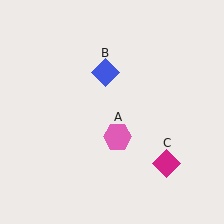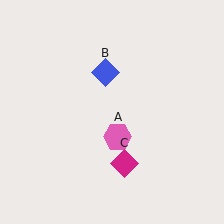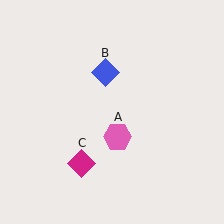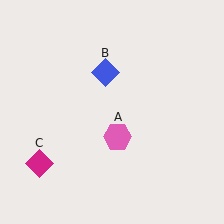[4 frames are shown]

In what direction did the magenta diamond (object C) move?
The magenta diamond (object C) moved left.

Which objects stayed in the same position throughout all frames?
Pink hexagon (object A) and blue diamond (object B) remained stationary.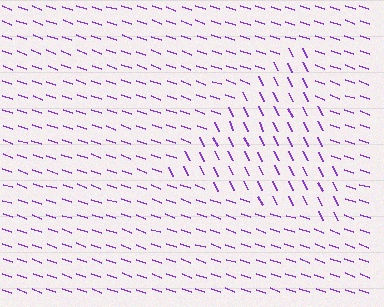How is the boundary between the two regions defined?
The boundary is defined purely by a change in line orientation (approximately 45 degrees difference). All lines are the same color and thickness.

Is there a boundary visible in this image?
Yes, there is a texture boundary formed by a change in line orientation.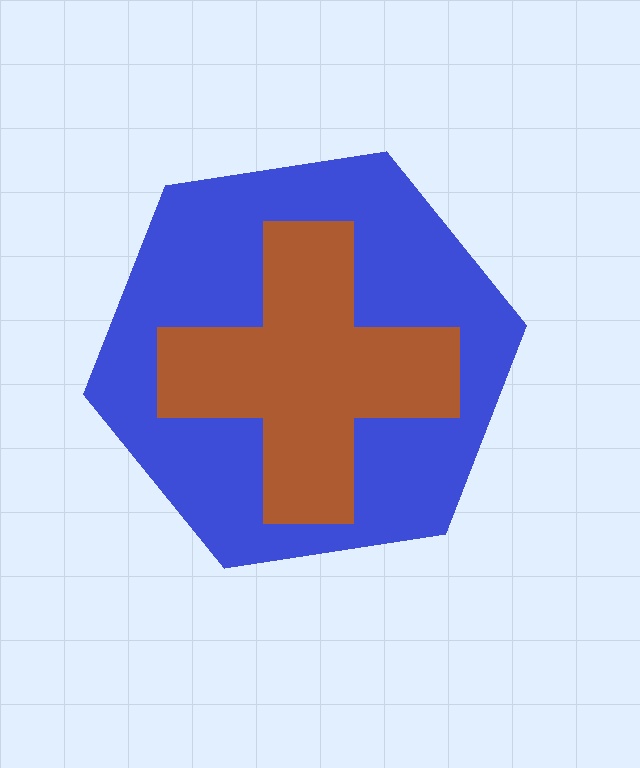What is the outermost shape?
The blue hexagon.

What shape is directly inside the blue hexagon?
The brown cross.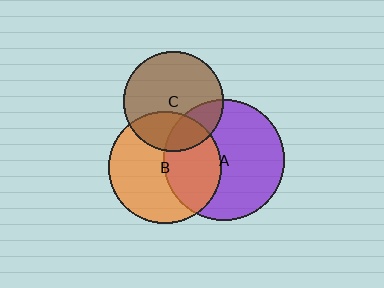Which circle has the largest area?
Circle A (purple).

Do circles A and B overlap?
Yes.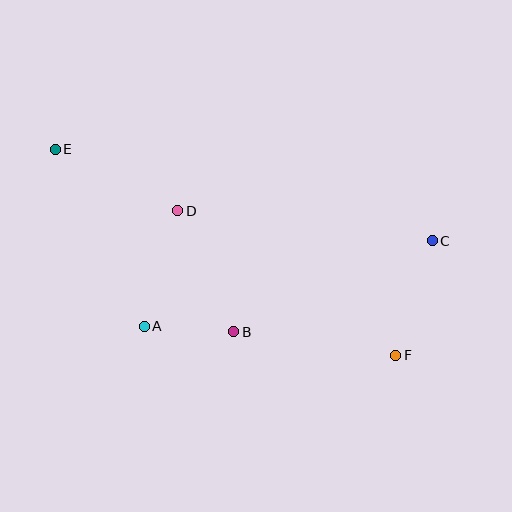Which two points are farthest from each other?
Points E and F are farthest from each other.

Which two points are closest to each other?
Points A and B are closest to each other.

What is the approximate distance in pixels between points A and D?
The distance between A and D is approximately 121 pixels.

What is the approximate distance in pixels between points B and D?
The distance between B and D is approximately 134 pixels.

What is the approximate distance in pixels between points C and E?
The distance between C and E is approximately 388 pixels.